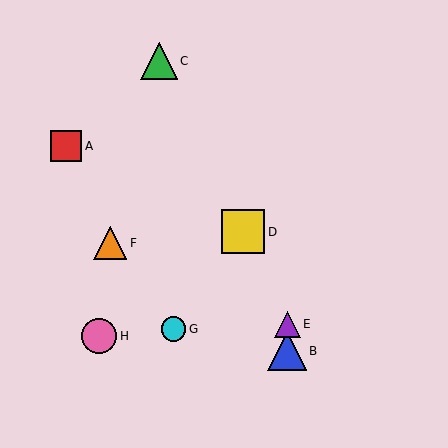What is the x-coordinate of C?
Object C is at x≈159.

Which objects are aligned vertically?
Objects B, E are aligned vertically.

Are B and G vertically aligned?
No, B is at x≈287 and G is at x≈173.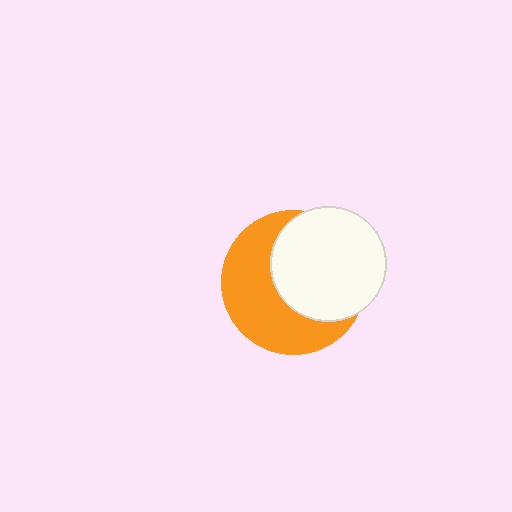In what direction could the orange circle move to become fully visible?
The orange circle could move left. That would shift it out from behind the white circle entirely.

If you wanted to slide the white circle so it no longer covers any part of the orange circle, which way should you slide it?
Slide it right — that is the most direct way to separate the two shapes.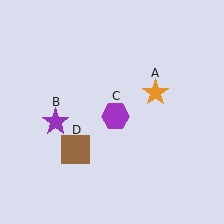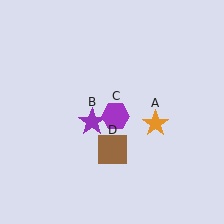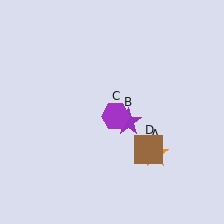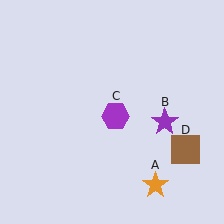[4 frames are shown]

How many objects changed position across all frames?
3 objects changed position: orange star (object A), purple star (object B), brown square (object D).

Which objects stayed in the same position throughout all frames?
Purple hexagon (object C) remained stationary.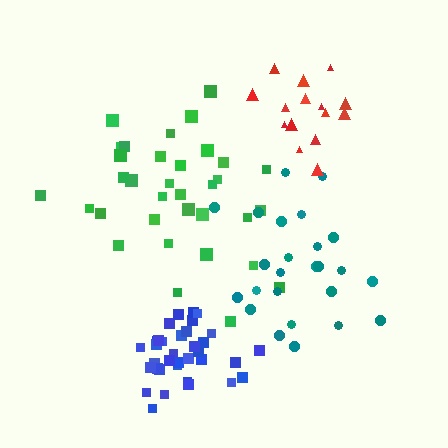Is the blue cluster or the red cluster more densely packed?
Blue.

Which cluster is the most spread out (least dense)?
Red.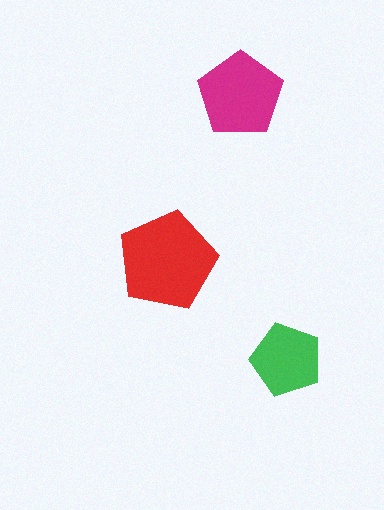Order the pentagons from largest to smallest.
the red one, the magenta one, the green one.